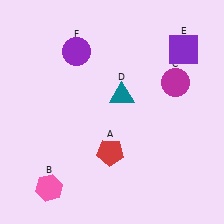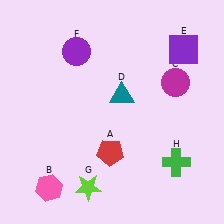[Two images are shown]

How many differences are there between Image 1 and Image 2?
There are 2 differences between the two images.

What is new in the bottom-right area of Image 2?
A green cross (H) was added in the bottom-right area of Image 2.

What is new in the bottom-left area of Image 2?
A lime star (G) was added in the bottom-left area of Image 2.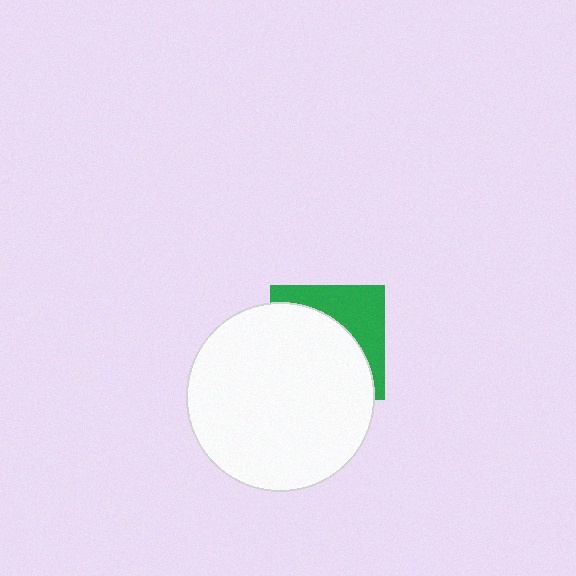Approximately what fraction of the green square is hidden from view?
Roughly 63% of the green square is hidden behind the white circle.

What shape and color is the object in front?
The object in front is a white circle.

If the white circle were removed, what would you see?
You would see the complete green square.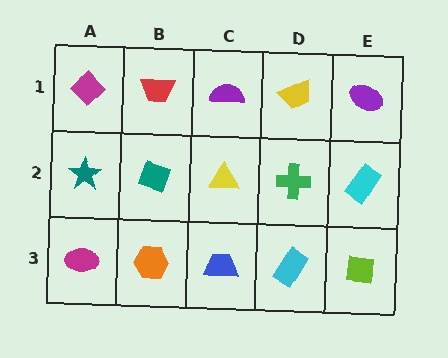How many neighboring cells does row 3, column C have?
3.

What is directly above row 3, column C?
A yellow triangle.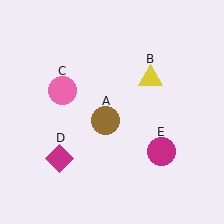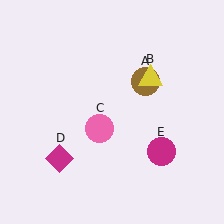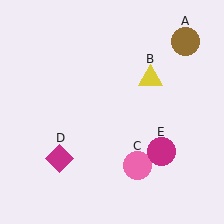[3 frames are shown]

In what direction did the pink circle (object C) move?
The pink circle (object C) moved down and to the right.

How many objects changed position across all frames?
2 objects changed position: brown circle (object A), pink circle (object C).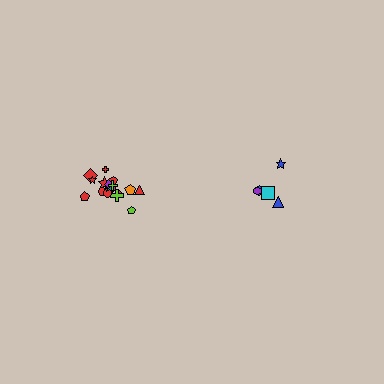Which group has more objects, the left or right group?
The left group.